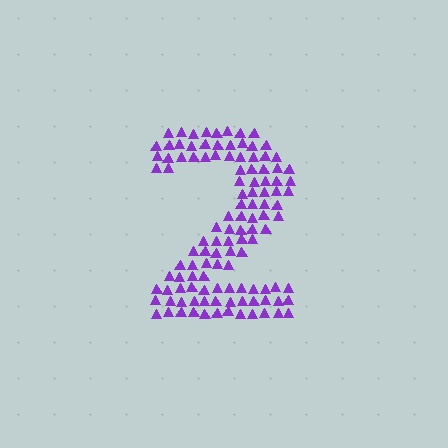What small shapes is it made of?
It is made of small triangles.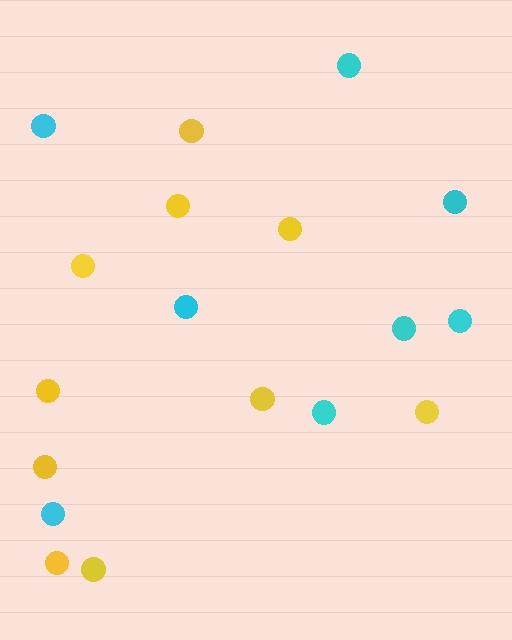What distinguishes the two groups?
There are 2 groups: one group of yellow circles (10) and one group of cyan circles (8).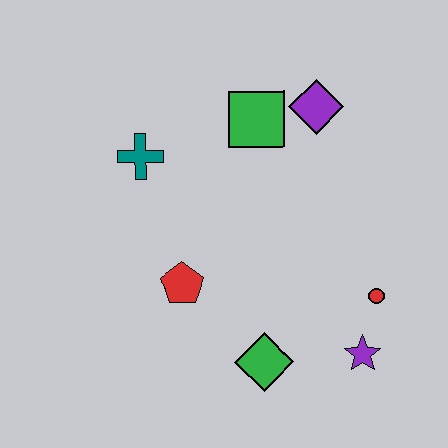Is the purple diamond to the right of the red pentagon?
Yes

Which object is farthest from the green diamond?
The purple diamond is farthest from the green diamond.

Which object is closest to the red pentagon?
The green diamond is closest to the red pentagon.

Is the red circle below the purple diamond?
Yes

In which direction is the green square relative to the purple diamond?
The green square is to the left of the purple diamond.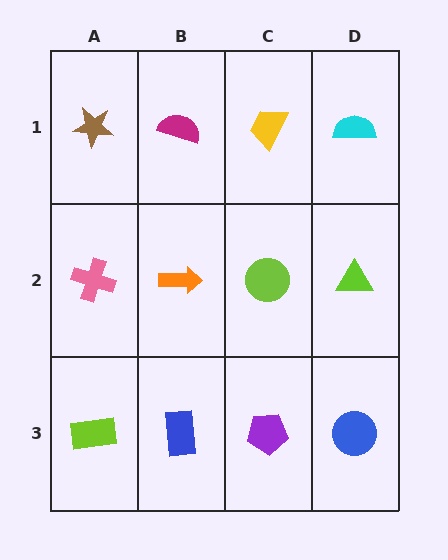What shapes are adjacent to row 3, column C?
A lime circle (row 2, column C), a blue rectangle (row 3, column B), a blue circle (row 3, column D).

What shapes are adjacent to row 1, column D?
A lime triangle (row 2, column D), a yellow trapezoid (row 1, column C).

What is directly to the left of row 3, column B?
A lime rectangle.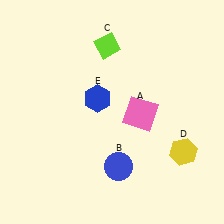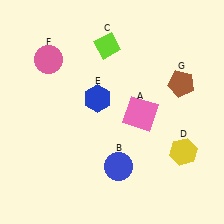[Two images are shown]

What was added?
A pink circle (F), a brown pentagon (G) were added in Image 2.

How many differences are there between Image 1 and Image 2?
There are 2 differences between the two images.